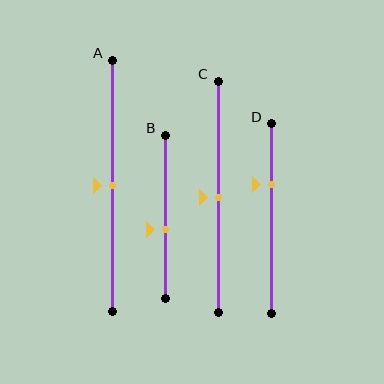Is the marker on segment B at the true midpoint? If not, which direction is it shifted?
No, the marker on segment B is shifted downward by about 8% of the segment length.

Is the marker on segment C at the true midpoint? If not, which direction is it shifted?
Yes, the marker on segment C is at the true midpoint.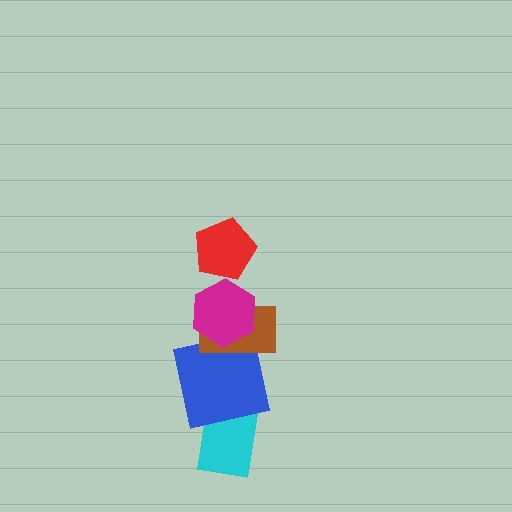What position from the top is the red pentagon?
The red pentagon is 1st from the top.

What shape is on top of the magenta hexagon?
The red pentagon is on top of the magenta hexagon.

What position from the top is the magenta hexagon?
The magenta hexagon is 2nd from the top.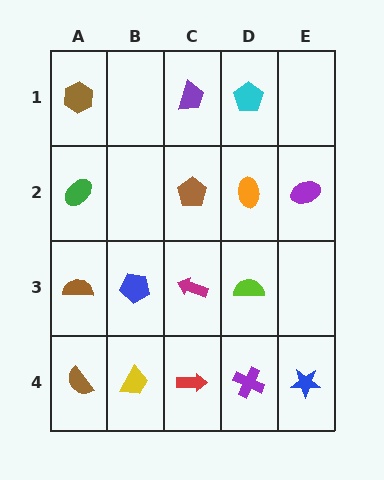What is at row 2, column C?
A brown pentagon.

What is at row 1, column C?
A purple trapezoid.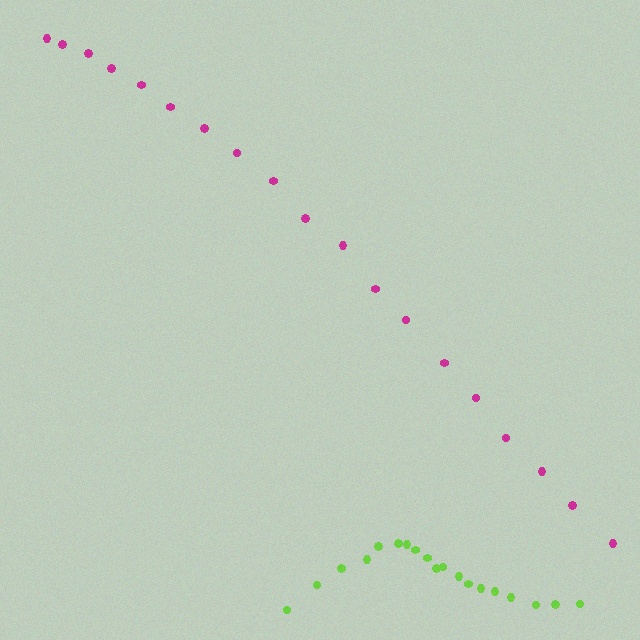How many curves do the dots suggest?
There are 2 distinct paths.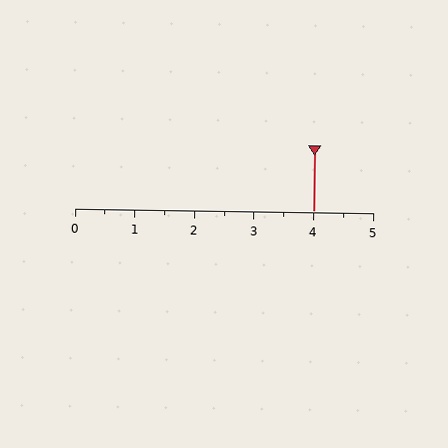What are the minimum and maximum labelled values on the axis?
The axis runs from 0 to 5.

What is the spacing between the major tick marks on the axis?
The major ticks are spaced 1 apart.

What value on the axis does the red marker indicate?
The marker indicates approximately 4.